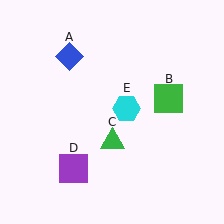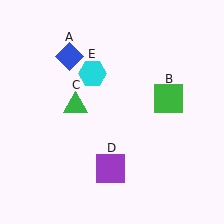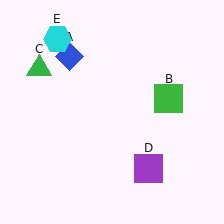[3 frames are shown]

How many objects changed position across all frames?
3 objects changed position: green triangle (object C), purple square (object D), cyan hexagon (object E).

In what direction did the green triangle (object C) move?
The green triangle (object C) moved up and to the left.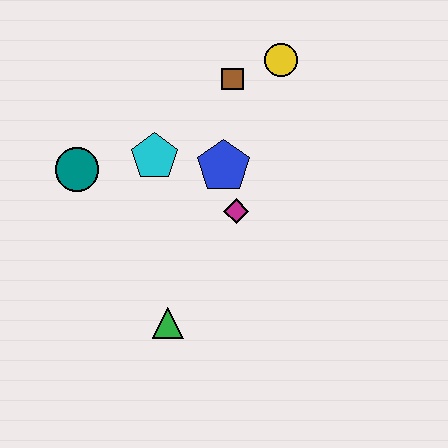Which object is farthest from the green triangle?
The yellow circle is farthest from the green triangle.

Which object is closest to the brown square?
The yellow circle is closest to the brown square.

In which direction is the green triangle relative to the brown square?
The green triangle is below the brown square.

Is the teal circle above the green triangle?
Yes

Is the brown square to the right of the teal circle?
Yes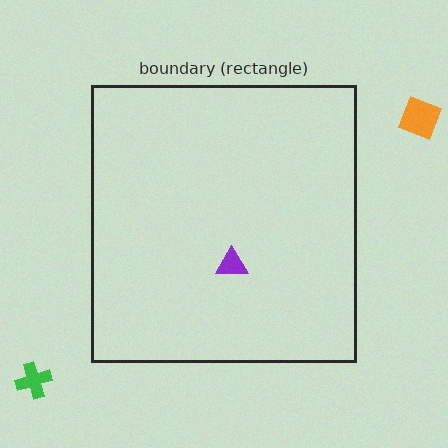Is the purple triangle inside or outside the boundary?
Inside.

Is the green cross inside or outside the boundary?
Outside.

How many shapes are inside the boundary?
1 inside, 2 outside.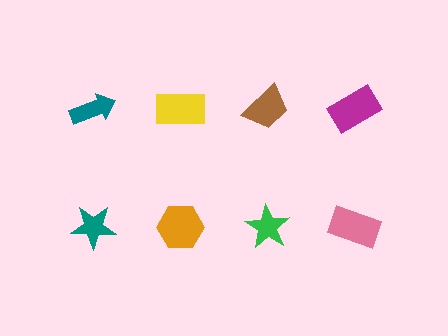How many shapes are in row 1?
4 shapes.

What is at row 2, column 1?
A teal star.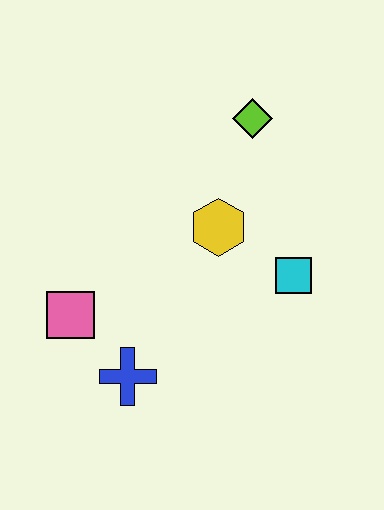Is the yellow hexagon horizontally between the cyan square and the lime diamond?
No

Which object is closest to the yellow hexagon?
The cyan square is closest to the yellow hexagon.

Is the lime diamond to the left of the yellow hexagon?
No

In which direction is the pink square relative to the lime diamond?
The pink square is below the lime diamond.